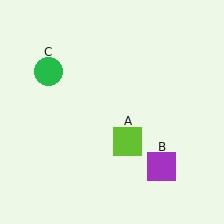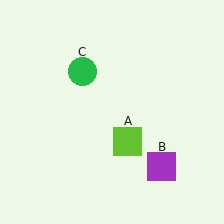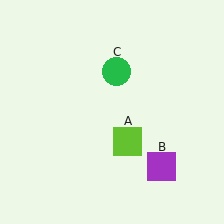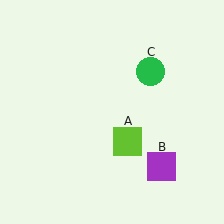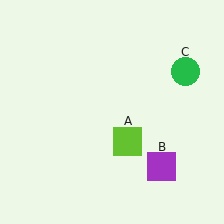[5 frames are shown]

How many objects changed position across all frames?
1 object changed position: green circle (object C).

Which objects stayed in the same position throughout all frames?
Lime square (object A) and purple square (object B) remained stationary.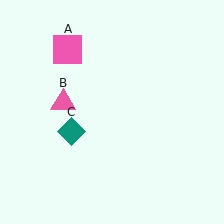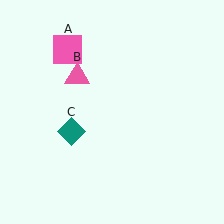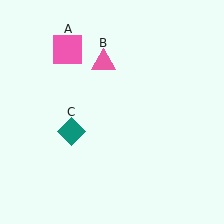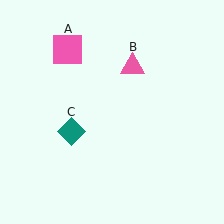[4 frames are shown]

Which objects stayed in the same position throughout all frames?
Pink square (object A) and teal diamond (object C) remained stationary.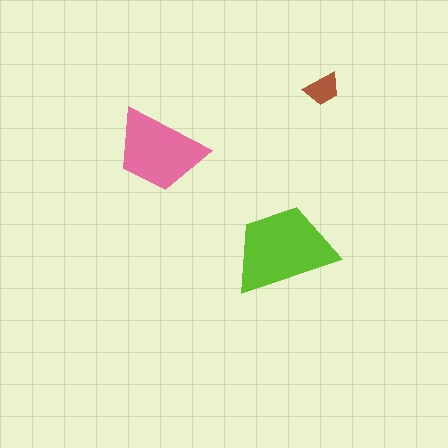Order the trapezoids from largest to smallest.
the lime one, the pink one, the brown one.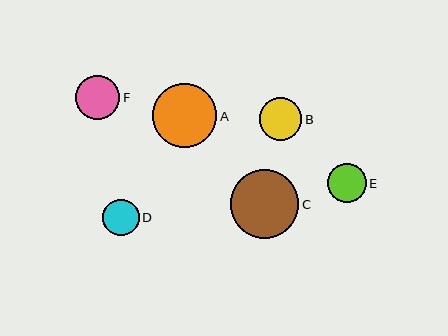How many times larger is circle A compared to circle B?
Circle A is approximately 1.5 times the size of circle B.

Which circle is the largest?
Circle C is the largest with a size of approximately 69 pixels.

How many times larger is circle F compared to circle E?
Circle F is approximately 1.1 times the size of circle E.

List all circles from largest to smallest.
From largest to smallest: C, A, F, B, E, D.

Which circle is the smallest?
Circle D is the smallest with a size of approximately 37 pixels.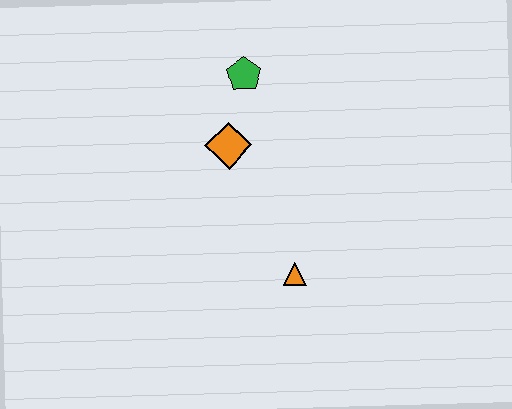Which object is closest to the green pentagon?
The orange diamond is closest to the green pentagon.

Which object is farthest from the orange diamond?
The orange triangle is farthest from the orange diamond.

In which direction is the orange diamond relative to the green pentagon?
The orange diamond is below the green pentagon.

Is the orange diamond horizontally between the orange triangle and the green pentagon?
No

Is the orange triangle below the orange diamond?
Yes